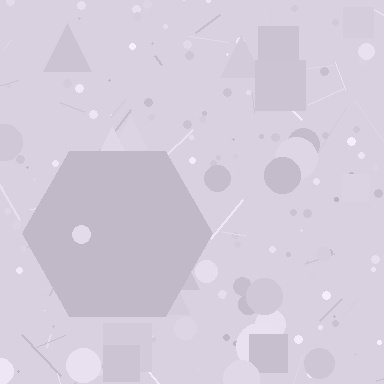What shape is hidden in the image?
A hexagon is hidden in the image.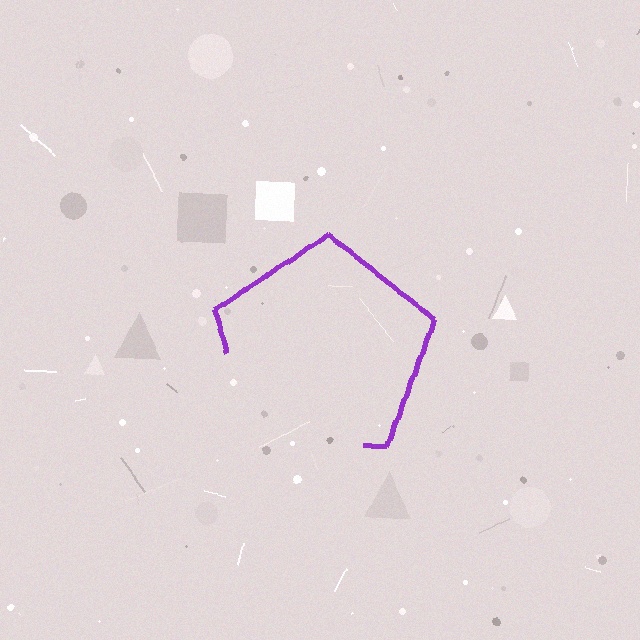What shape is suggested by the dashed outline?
The dashed outline suggests a pentagon.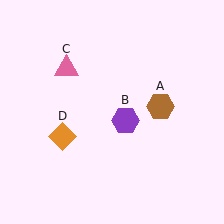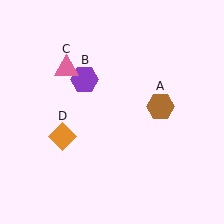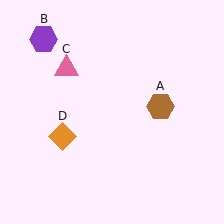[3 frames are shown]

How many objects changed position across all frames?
1 object changed position: purple hexagon (object B).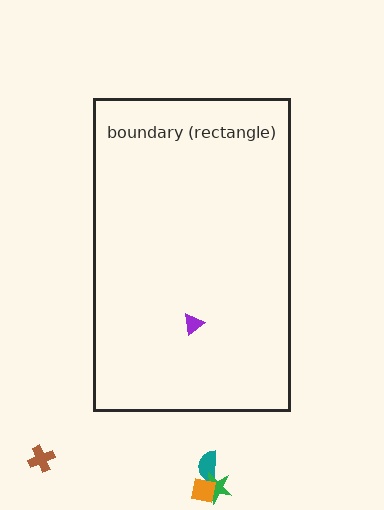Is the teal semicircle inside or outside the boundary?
Outside.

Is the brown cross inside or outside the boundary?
Outside.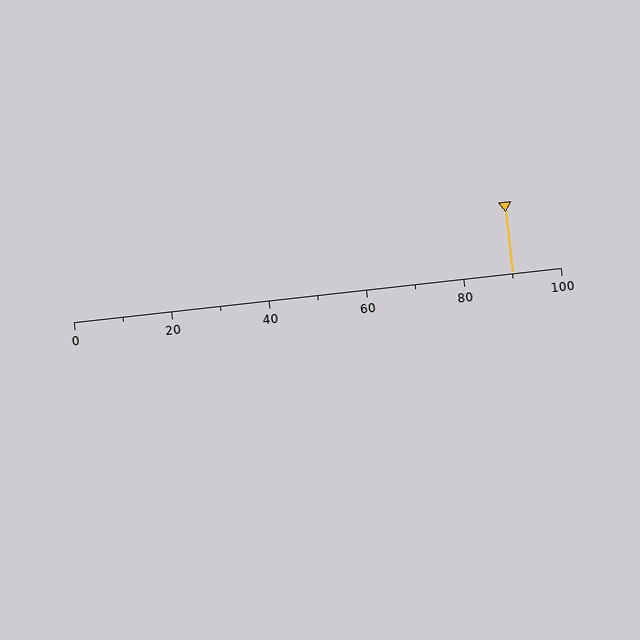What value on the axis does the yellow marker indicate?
The marker indicates approximately 90.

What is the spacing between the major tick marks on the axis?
The major ticks are spaced 20 apart.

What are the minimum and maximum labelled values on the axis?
The axis runs from 0 to 100.